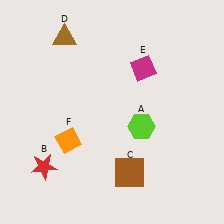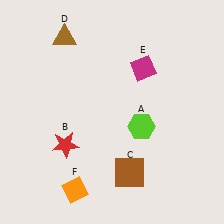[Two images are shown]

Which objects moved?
The objects that moved are: the red star (B), the orange diamond (F).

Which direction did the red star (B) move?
The red star (B) moved up.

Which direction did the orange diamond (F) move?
The orange diamond (F) moved down.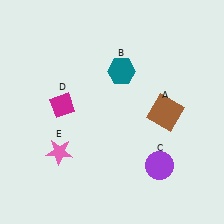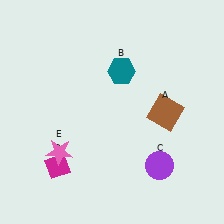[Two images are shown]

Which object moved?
The magenta diamond (D) moved down.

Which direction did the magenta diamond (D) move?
The magenta diamond (D) moved down.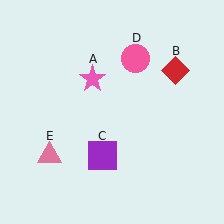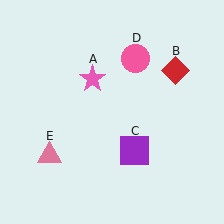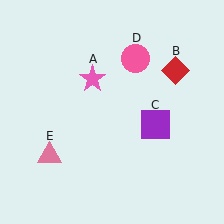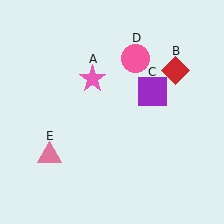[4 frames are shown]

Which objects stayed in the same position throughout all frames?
Pink star (object A) and red diamond (object B) and pink circle (object D) and pink triangle (object E) remained stationary.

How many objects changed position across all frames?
1 object changed position: purple square (object C).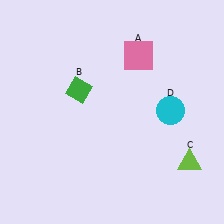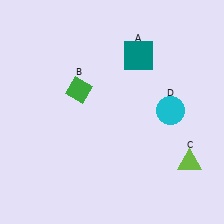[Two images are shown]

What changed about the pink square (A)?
In Image 1, A is pink. In Image 2, it changed to teal.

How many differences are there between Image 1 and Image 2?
There is 1 difference between the two images.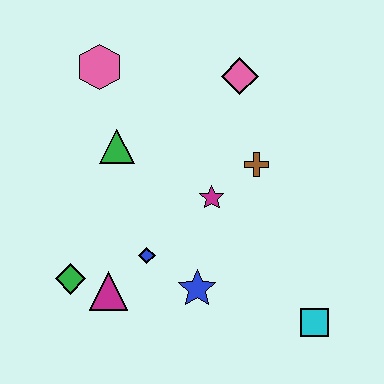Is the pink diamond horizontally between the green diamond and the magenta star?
No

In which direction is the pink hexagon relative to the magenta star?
The pink hexagon is above the magenta star.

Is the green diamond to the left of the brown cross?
Yes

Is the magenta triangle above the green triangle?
No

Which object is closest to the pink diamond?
The brown cross is closest to the pink diamond.